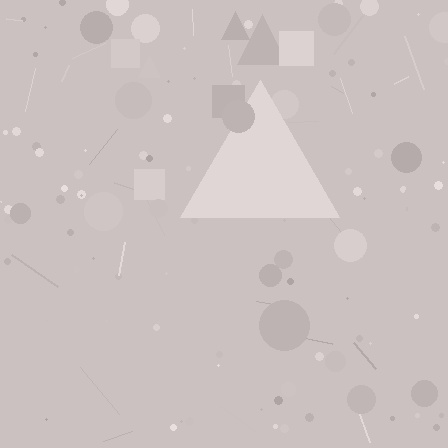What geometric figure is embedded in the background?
A triangle is embedded in the background.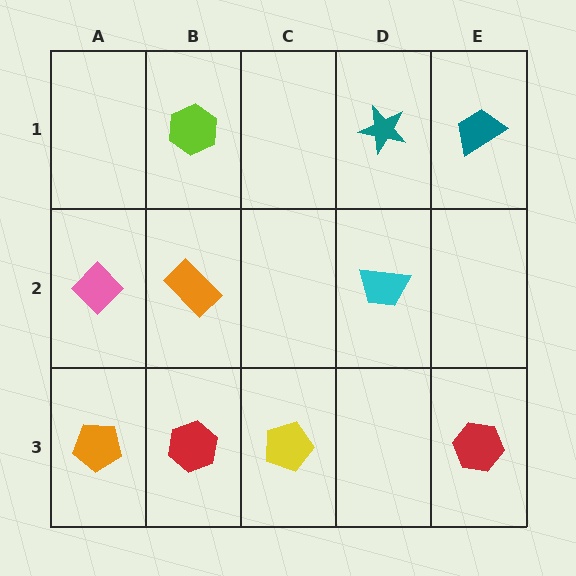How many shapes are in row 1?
3 shapes.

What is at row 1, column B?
A lime hexagon.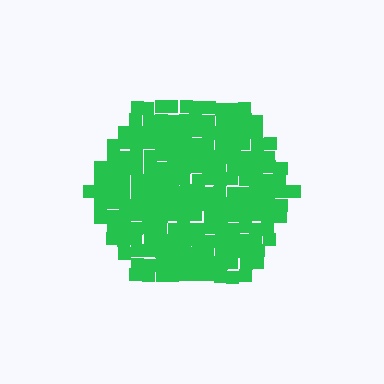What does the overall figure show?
The overall figure shows a hexagon.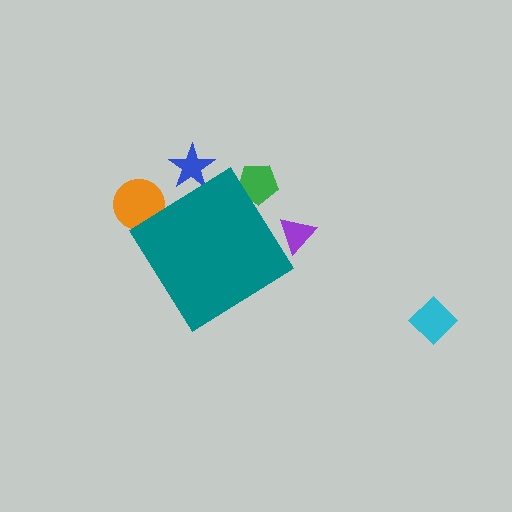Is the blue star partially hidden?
Yes, the blue star is partially hidden behind the teal diamond.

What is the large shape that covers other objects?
A teal diamond.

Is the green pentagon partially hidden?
Yes, the green pentagon is partially hidden behind the teal diamond.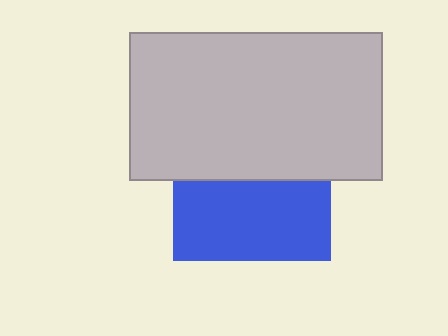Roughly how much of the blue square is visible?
About half of it is visible (roughly 51%).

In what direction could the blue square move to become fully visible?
The blue square could move down. That would shift it out from behind the light gray rectangle entirely.